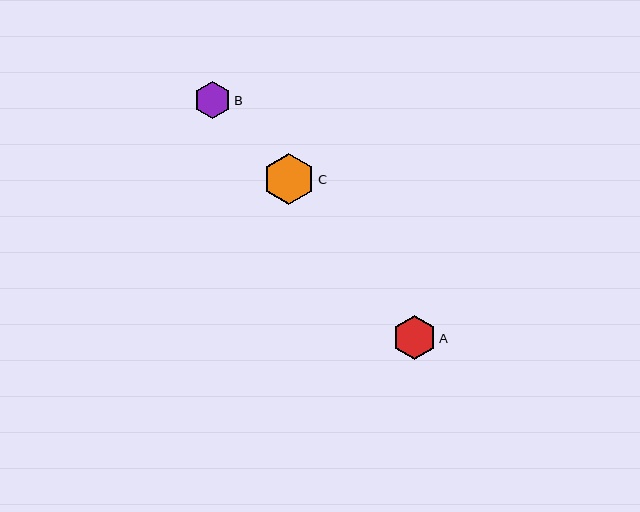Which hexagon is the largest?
Hexagon C is the largest with a size of approximately 51 pixels.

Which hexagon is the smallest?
Hexagon B is the smallest with a size of approximately 37 pixels.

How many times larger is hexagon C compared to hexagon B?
Hexagon C is approximately 1.4 times the size of hexagon B.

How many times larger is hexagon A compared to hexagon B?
Hexagon A is approximately 1.2 times the size of hexagon B.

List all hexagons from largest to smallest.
From largest to smallest: C, A, B.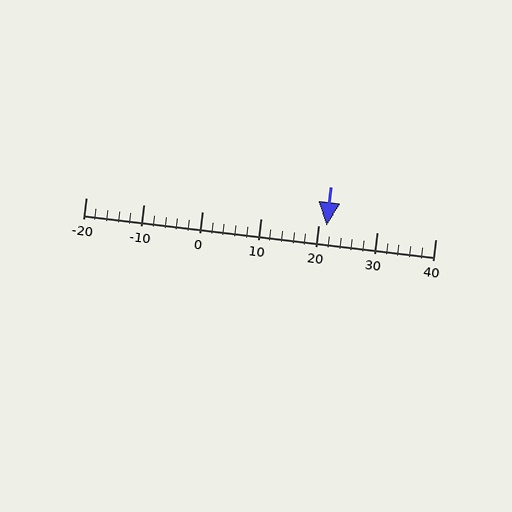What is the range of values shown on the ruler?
The ruler shows values from -20 to 40.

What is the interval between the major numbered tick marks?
The major tick marks are spaced 10 units apart.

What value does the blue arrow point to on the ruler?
The blue arrow points to approximately 21.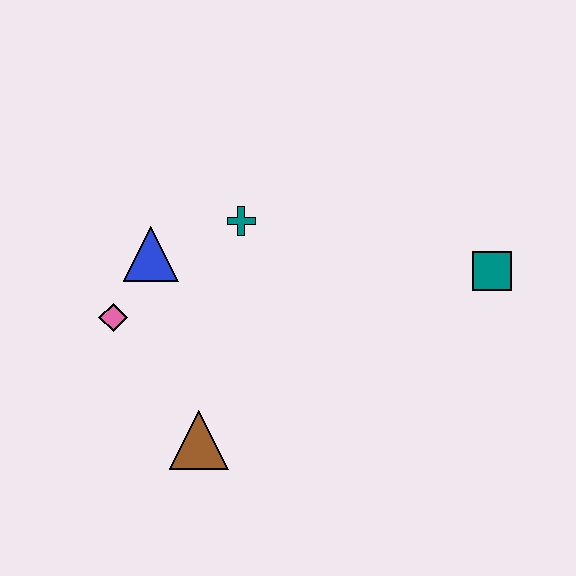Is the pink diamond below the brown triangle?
No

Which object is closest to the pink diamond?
The blue triangle is closest to the pink diamond.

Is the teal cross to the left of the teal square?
Yes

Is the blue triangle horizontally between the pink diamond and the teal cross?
Yes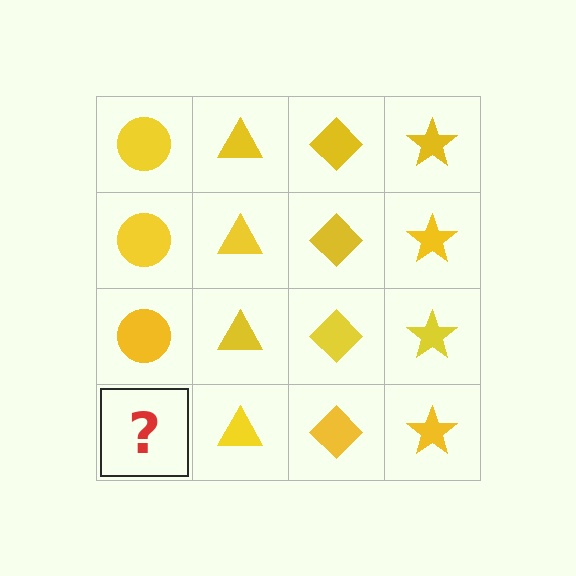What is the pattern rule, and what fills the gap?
The rule is that each column has a consistent shape. The gap should be filled with a yellow circle.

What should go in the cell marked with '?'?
The missing cell should contain a yellow circle.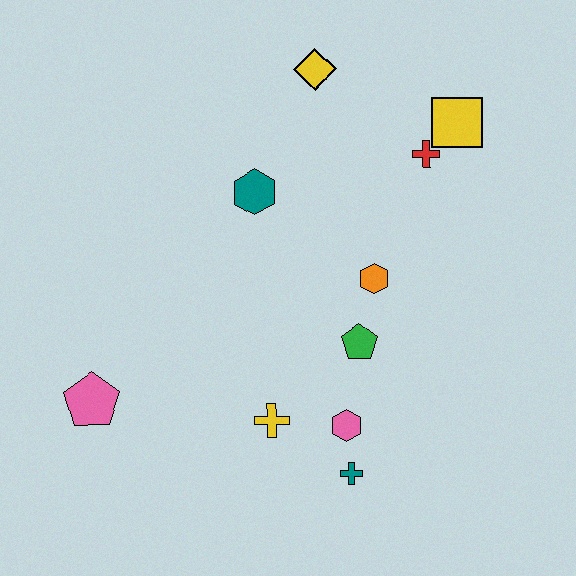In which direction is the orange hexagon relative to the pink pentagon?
The orange hexagon is to the right of the pink pentagon.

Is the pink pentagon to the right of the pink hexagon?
No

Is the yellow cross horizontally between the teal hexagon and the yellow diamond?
Yes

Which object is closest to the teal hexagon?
The yellow diamond is closest to the teal hexagon.